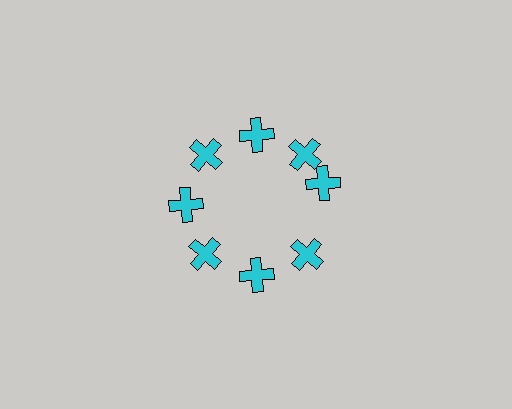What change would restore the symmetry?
The symmetry would be restored by rotating it back into even spacing with its neighbors so that all 8 crosses sit at equal angles and equal distance from the center.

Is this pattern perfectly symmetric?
No. The 8 cyan crosses are arranged in a ring, but one element near the 3 o'clock position is rotated out of alignment along the ring, breaking the 8-fold rotational symmetry.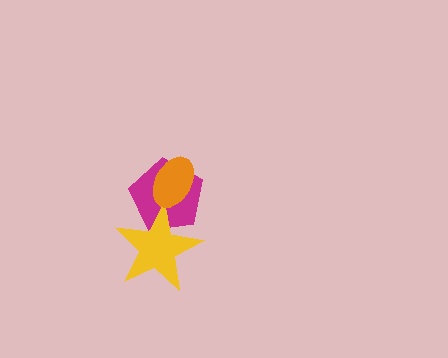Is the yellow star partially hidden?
No, no other shape covers it.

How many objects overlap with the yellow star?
1 object overlaps with the yellow star.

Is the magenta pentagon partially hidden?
Yes, it is partially covered by another shape.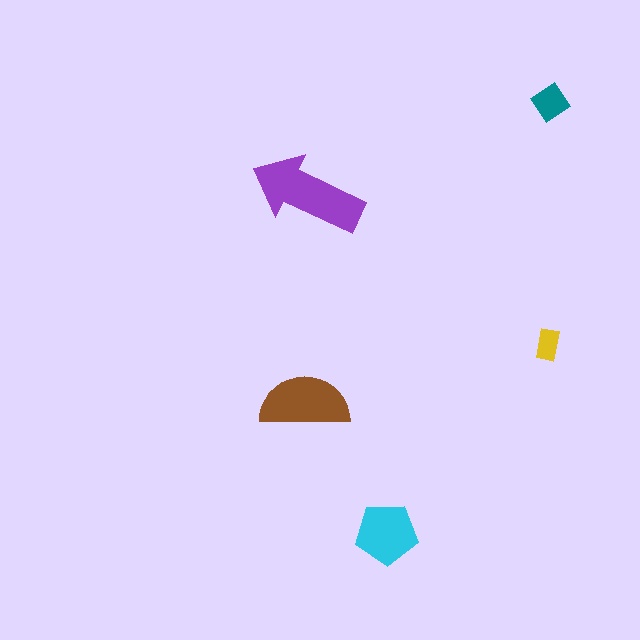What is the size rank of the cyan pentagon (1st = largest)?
3rd.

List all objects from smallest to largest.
The yellow rectangle, the teal diamond, the cyan pentagon, the brown semicircle, the purple arrow.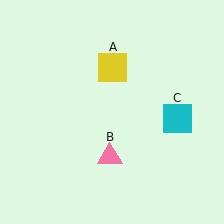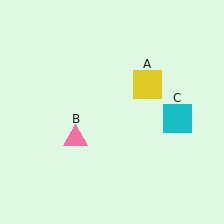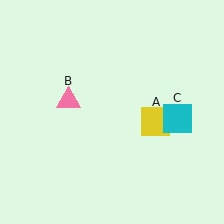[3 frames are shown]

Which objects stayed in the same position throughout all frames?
Cyan square (object C) remained stationary.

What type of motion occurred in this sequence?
The yellow square (object A), pink triangle (object B) rotated clockwise around the center of the scene.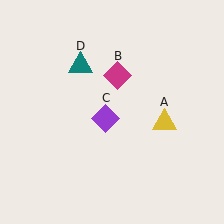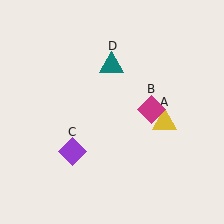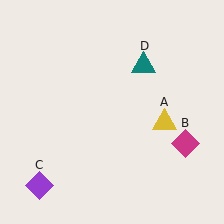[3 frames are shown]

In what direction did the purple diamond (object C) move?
The purple diamond (object C) moved down and to the left.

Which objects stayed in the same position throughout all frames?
Yellow triangle (object A) remained stationary.